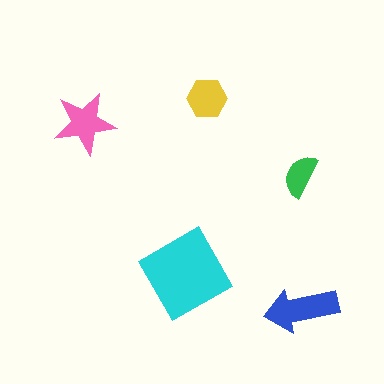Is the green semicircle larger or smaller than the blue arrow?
Smaller.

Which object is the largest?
The cyan diamond.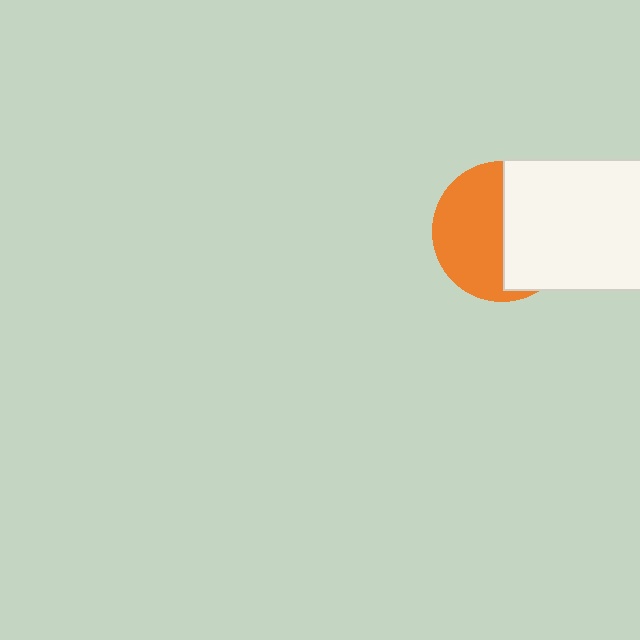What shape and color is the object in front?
The object in front is a white rectangle.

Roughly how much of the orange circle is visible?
About half of it is visible (roughly 53%).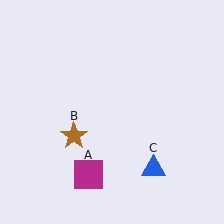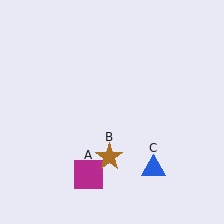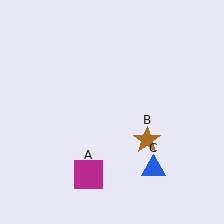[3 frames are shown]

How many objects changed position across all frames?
1 object changed position: brown star (object B).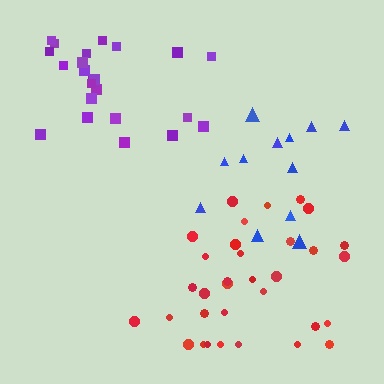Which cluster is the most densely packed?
Purple.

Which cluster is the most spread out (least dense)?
Red.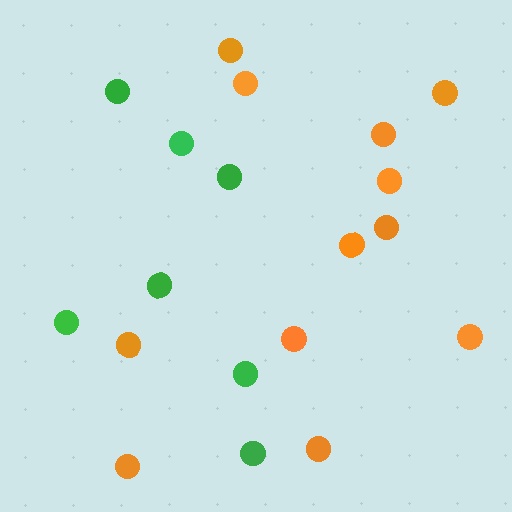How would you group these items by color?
There are 2 groups: one group of green circles (7) and one group of orange circles (12).